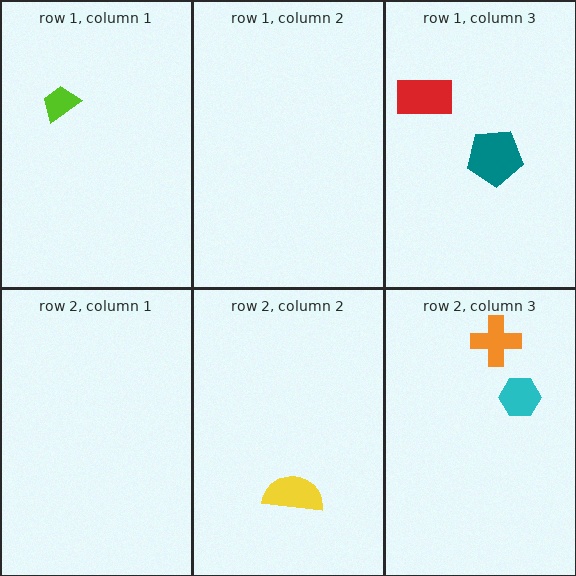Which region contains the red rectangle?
The row 1, column 3 region.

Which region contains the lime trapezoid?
The row 1, column 1 region.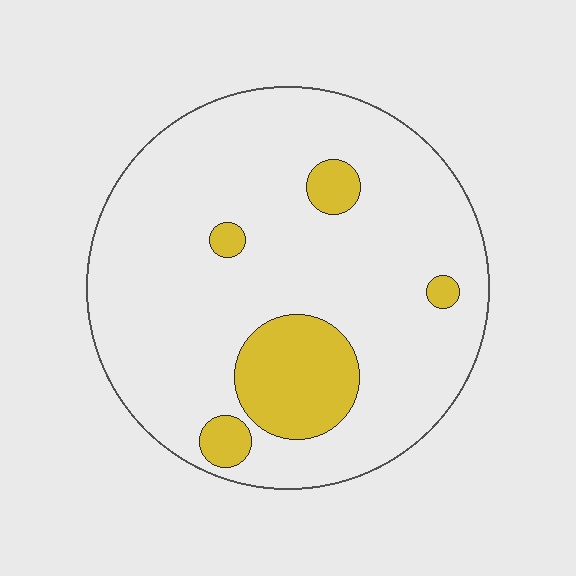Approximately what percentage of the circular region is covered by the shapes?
Approximately 15%.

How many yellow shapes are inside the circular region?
5.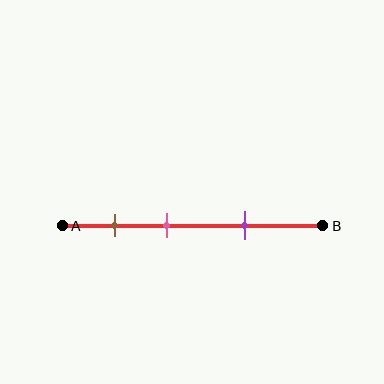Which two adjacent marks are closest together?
The brown and pink marks are the closest adjacent pair.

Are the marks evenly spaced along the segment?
Yes, the marks are approximately evenly spaced.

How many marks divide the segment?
There are 3 marks dividing the segment.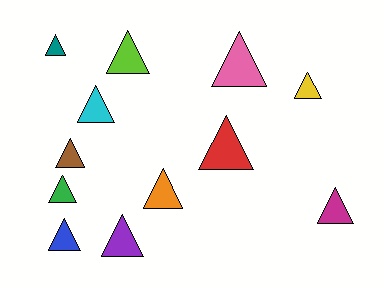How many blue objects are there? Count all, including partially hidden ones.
There is 1 blue object.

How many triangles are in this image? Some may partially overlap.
There are 12 triangles.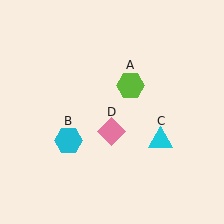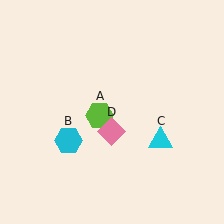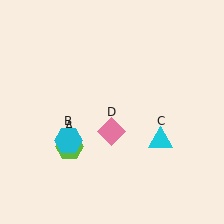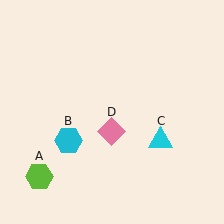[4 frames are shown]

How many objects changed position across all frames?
1 object changed position: lime hexagon (object A).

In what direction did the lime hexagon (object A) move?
The lime hexagon (object A) moved down and to the left.